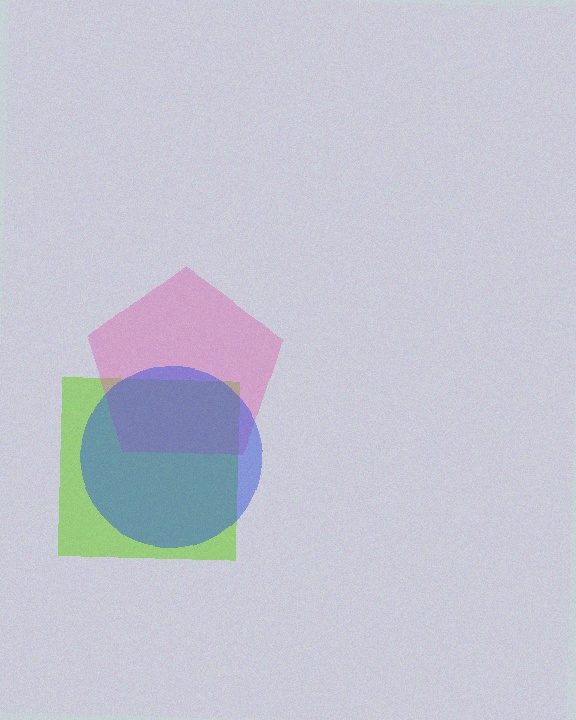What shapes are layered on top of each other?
The layered shapes are: a lime square, a pink pentagon, a blue circle.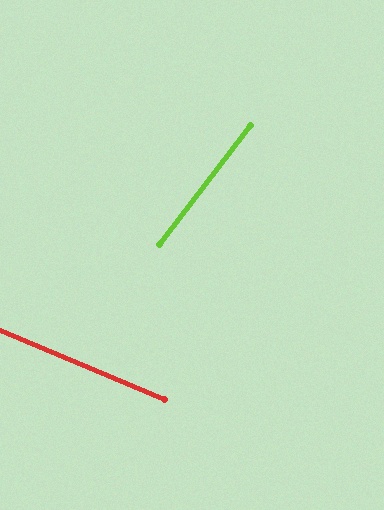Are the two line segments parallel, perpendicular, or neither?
Neither parallel nor perpendicular — they differ by about 75°.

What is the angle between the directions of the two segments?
Approximately 75 degrees.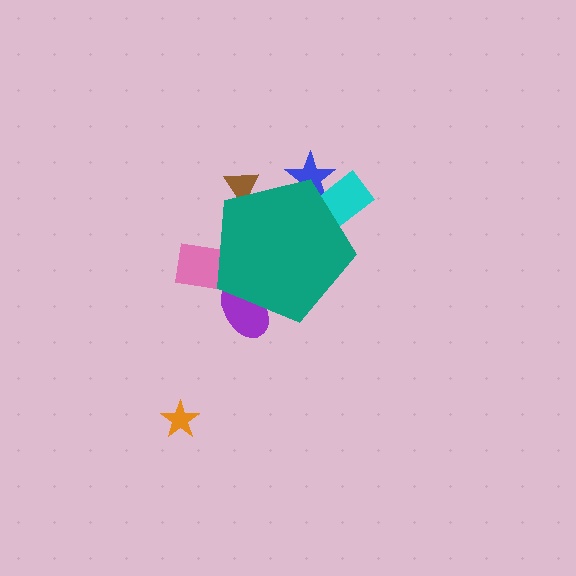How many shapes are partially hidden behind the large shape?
5 shapes are partially hidden.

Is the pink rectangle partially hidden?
Yes, the pink rectangle is partially hidden behind the teal pentagon.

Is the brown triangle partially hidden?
Yes, the brown triangle is partially hidden behind the teal pentagon.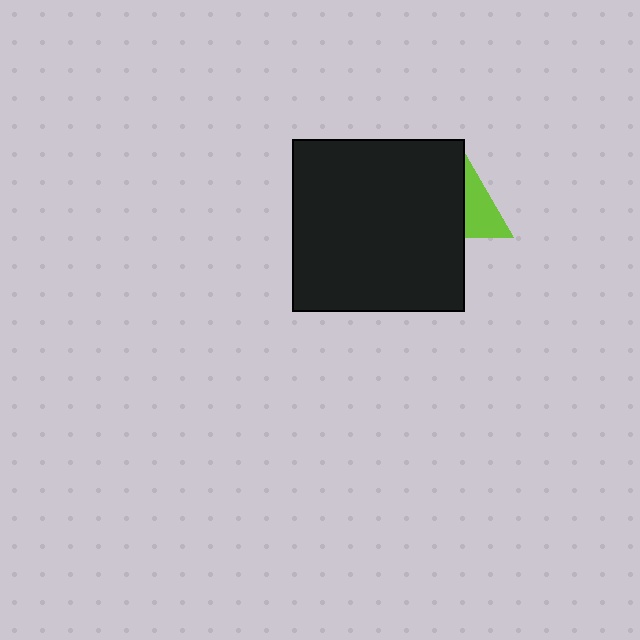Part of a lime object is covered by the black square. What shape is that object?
It is a triangle.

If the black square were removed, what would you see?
You would see the complete lime triangle.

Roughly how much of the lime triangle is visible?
A small part of it is visible (roughly 38%).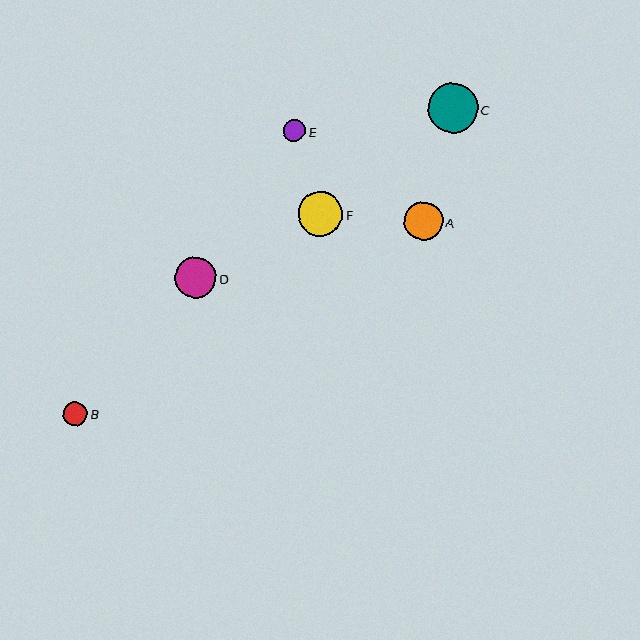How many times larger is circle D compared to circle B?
Circle D is approximately 1.7 times the size of circle B.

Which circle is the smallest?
Circle E is the smallest with a size of approximately 22 pixels.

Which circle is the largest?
Circle C is the largest with a size of approximately 49 pixels.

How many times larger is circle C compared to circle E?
Circle C is approximately 2.3 times the size of circle E.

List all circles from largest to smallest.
From largest to smallest: C, F, D, A, B, E.